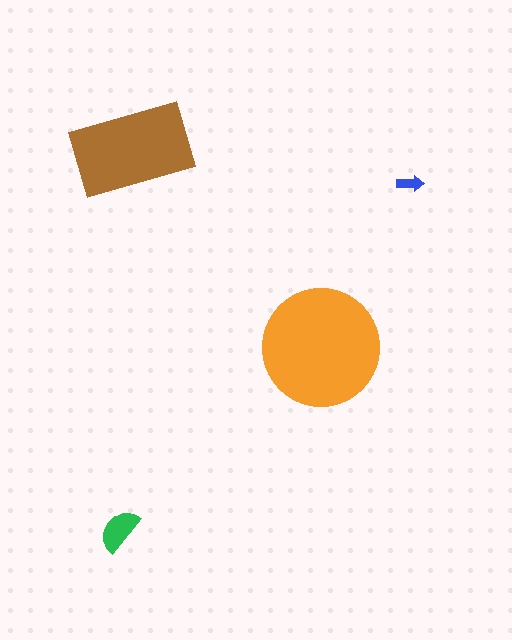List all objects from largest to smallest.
The orange circle, the brown rectangle, the green semicircle, the blue arrow.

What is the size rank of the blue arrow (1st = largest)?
4th.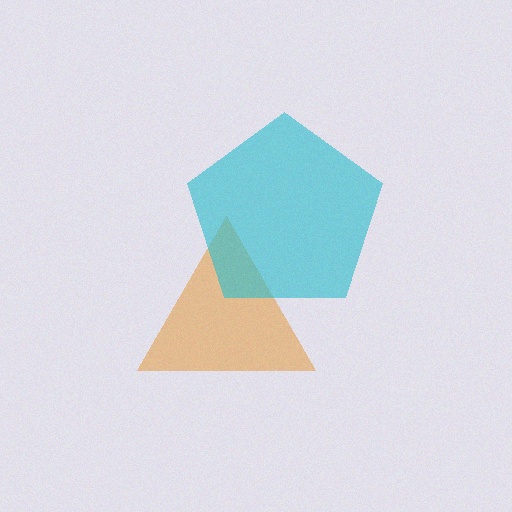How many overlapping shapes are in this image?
There are 2 overlapping shapes in the image.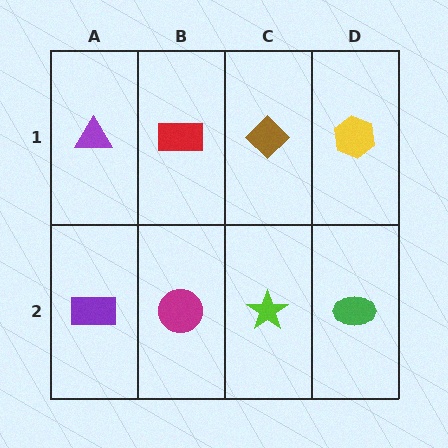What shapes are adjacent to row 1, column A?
A purple rectangle (row 2, column A), a red rectangle (row 1, column B).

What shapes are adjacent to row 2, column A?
A purple triangle (row 1, column A), a magenta circle (row 2, column B).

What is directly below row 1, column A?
A purple rectangle.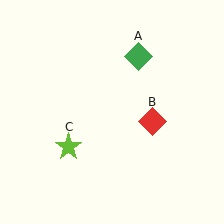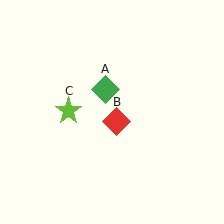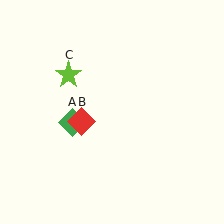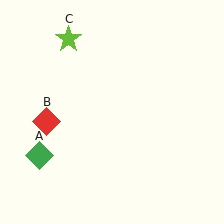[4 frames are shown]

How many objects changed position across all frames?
3 objects changed position: green diamond (object A), red diamond (object B), lime star (object C).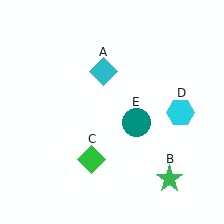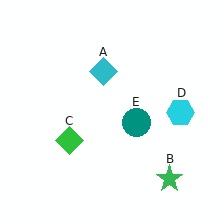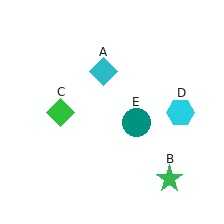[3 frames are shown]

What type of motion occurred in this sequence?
The green diamond (object C) rotated clockwise around the center of the scene.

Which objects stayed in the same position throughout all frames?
Cyan diamond (object A) and green star (object B) and cyan hexagon (object D) and teal circle (object E) remained stationary.